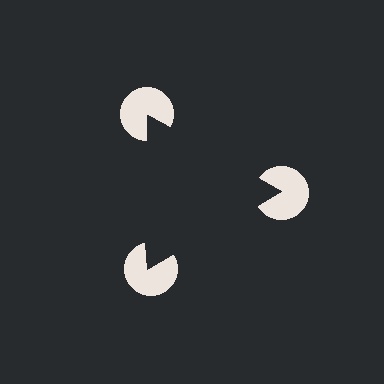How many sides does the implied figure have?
3 sides.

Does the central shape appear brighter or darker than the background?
It typically appears slightly darker than the background, even though no actual brightness change is drawn.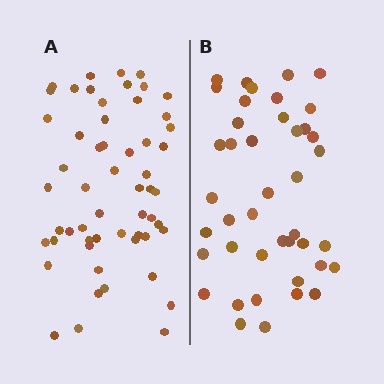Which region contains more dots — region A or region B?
Region A (the left region) has more dots.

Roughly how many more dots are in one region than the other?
Region A has approximately 15 more dots than region B.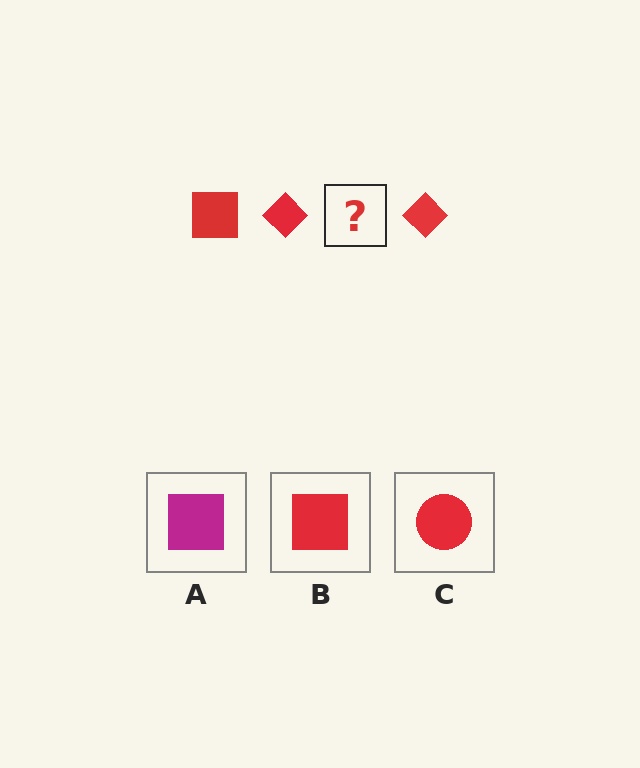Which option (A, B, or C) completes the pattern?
B.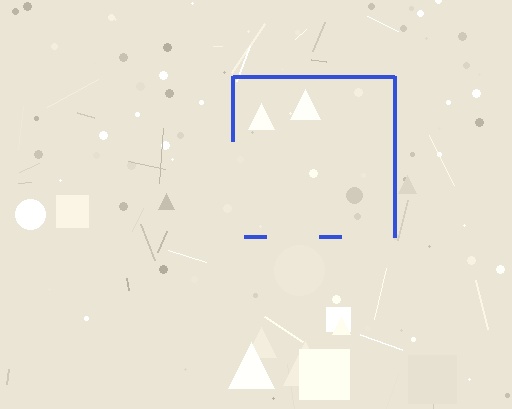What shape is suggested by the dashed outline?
The dashed outline suggests a square.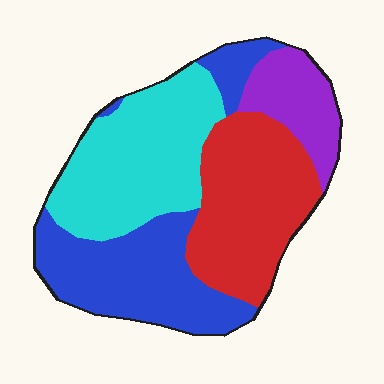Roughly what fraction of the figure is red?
Red takes up about one quarter (1/4) of the figure.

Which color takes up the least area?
Purple, at roughly 10%.